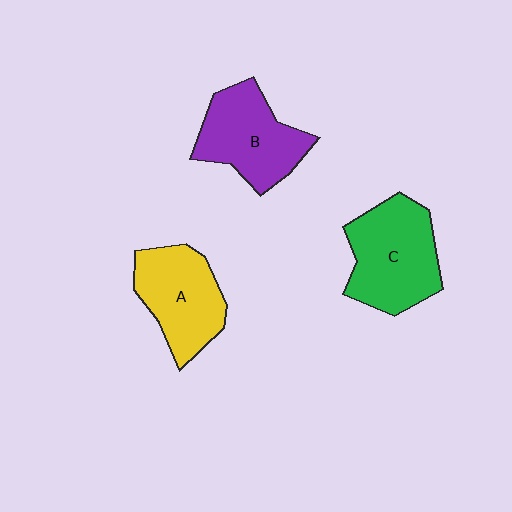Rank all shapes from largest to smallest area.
From largest to smallest: C (green), B (purple), A (yellow).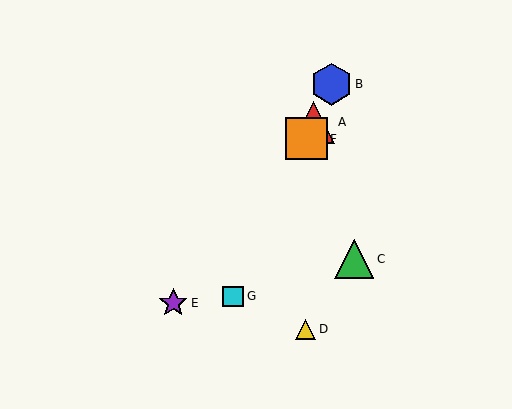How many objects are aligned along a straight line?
4 objects (A, B, F, G) are aligned along a straight line.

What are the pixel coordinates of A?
Object A is at (314, 122).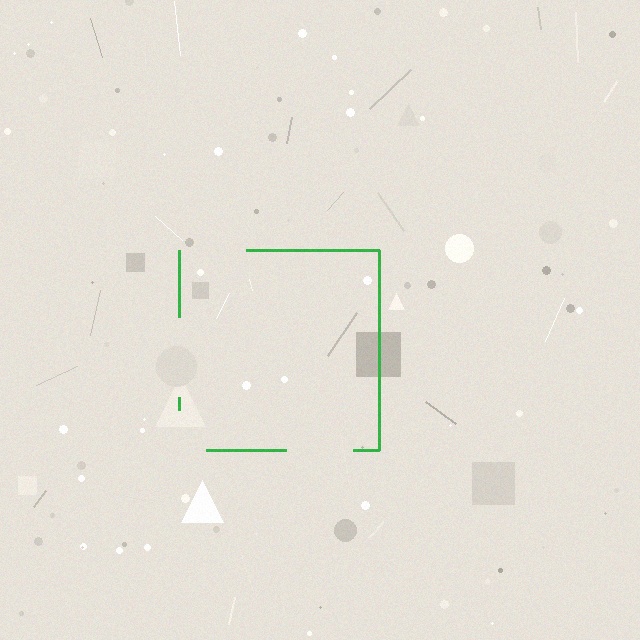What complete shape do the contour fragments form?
The contour fragments form a square.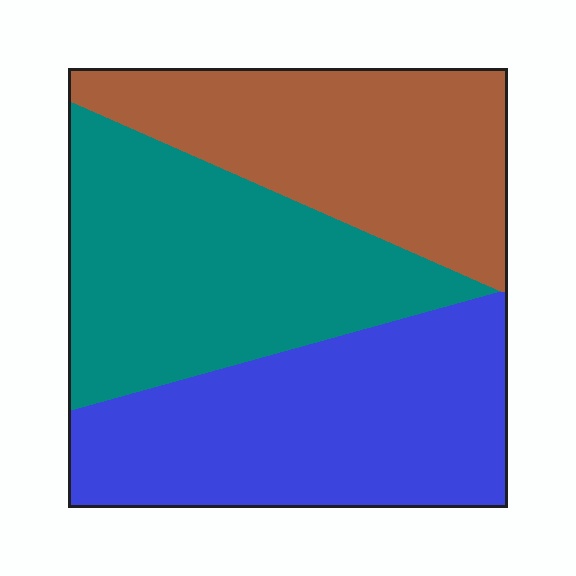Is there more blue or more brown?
Blue.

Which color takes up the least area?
Brown, at roughly 30%.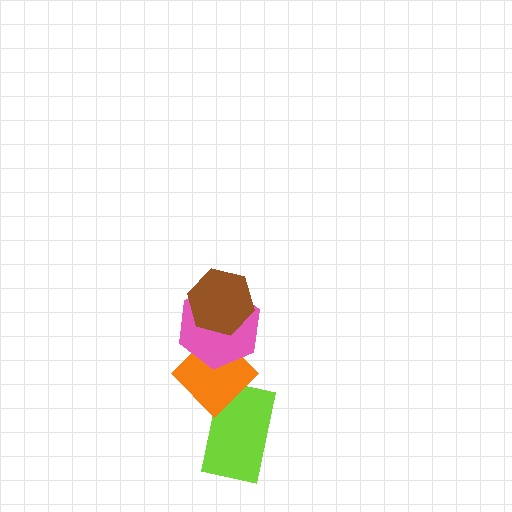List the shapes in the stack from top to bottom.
From top to bottom: the brown hexagon, the pink hexagon, the orange diamond, the lime rectangle.